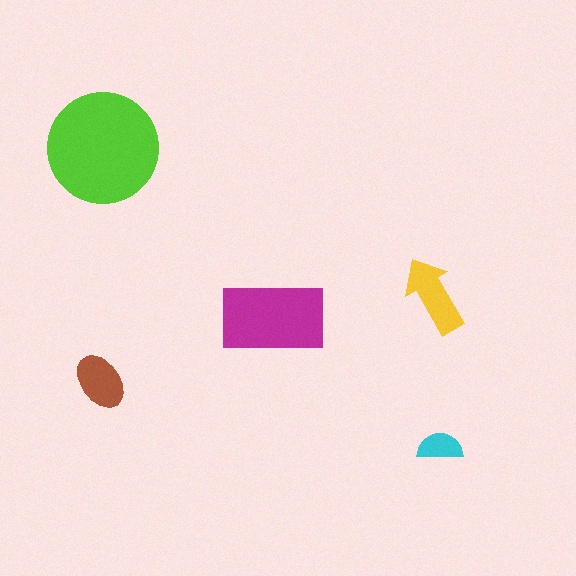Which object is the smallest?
The cyan semicircle.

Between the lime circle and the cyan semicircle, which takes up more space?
The lime circle.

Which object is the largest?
The lime circle.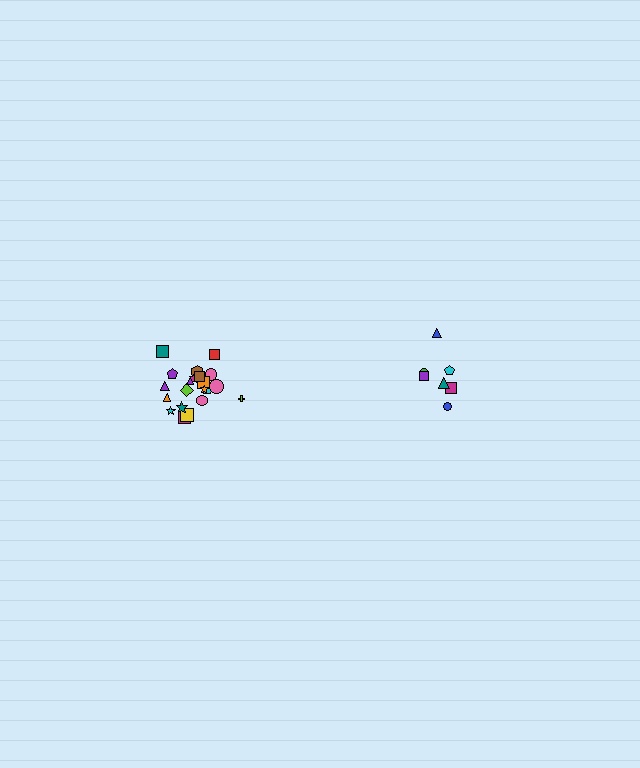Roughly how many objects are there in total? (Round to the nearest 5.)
Roughly 30 objects in total.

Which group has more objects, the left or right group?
The left group.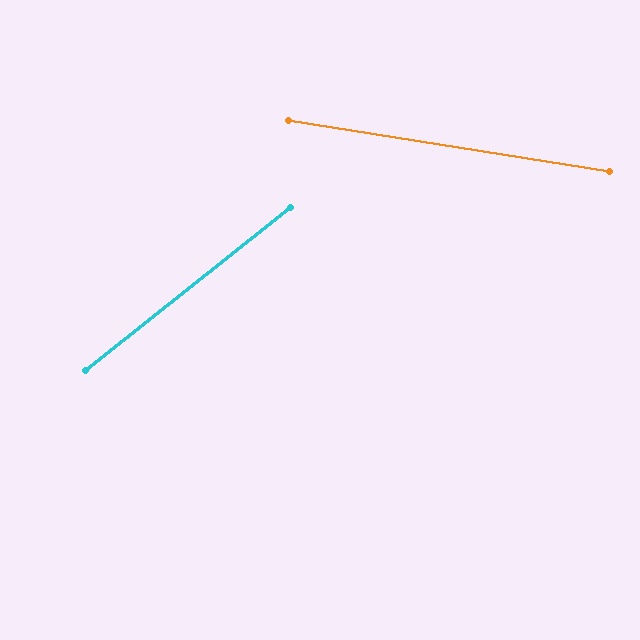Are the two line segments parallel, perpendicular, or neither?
Neither parallel nor perpendicular — they differ by about 48°.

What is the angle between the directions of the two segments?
Approximately 48 degrees.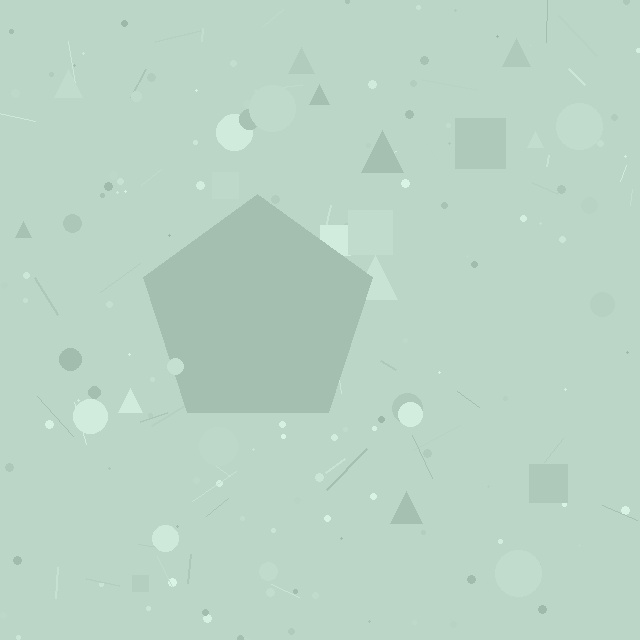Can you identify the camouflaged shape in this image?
The camouflaged shape is a pentagon.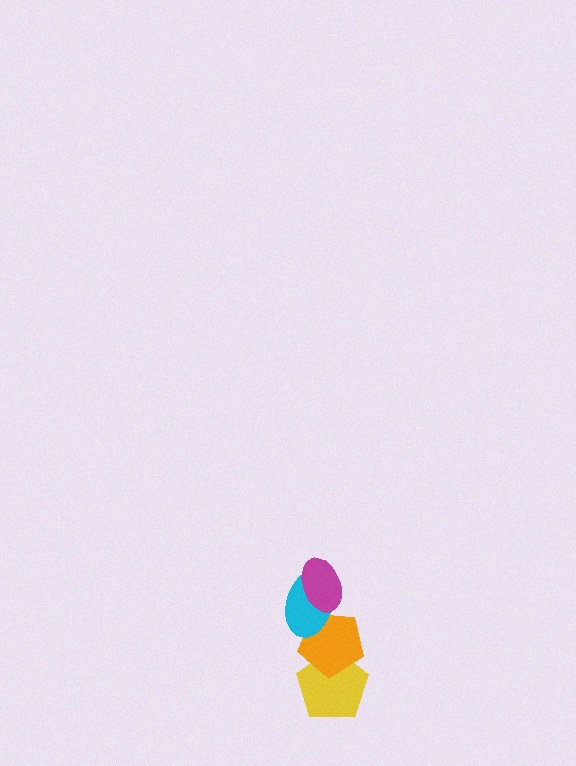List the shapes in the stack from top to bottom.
From top to bottom: the magenta ellipse, the cyan ellipse, the orange pentagon, the yellow pentagon.